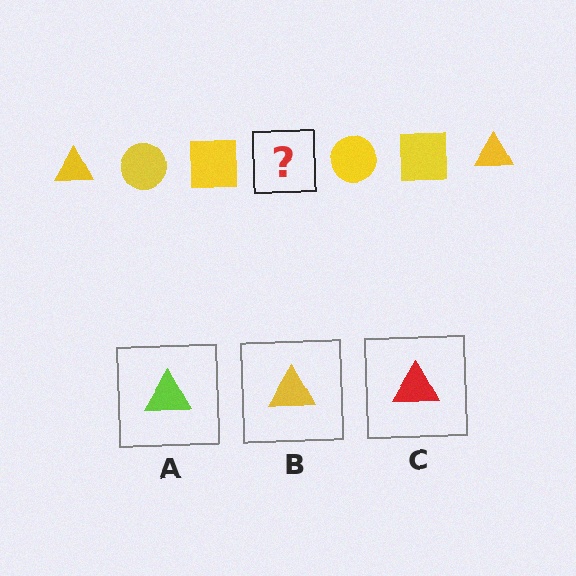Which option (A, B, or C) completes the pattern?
B.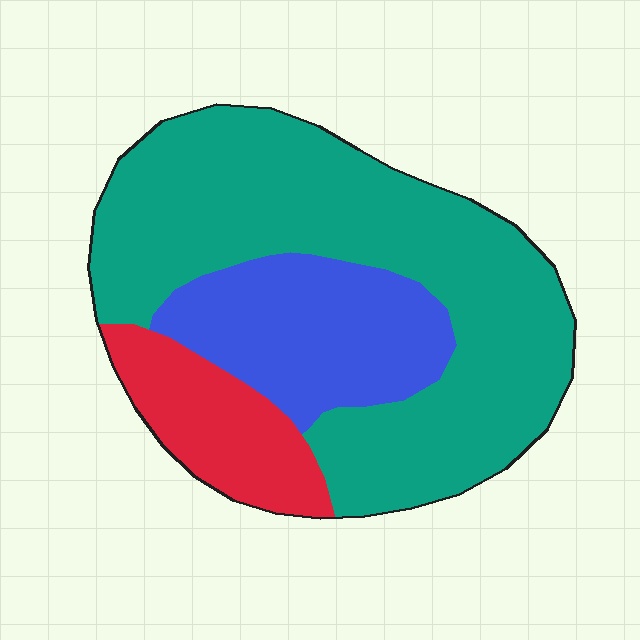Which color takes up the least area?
Red, at roughly 15%.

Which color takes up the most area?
Teal, at roughly 60%.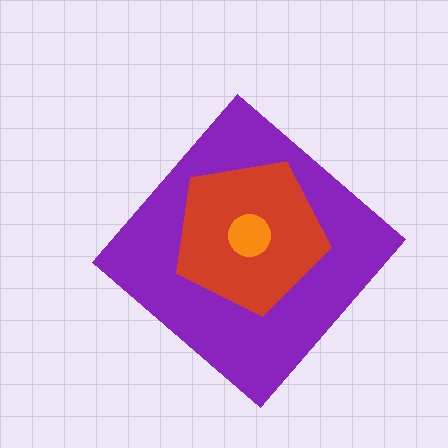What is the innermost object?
The orange circle.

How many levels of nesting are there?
3.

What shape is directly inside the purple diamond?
The red pentagon.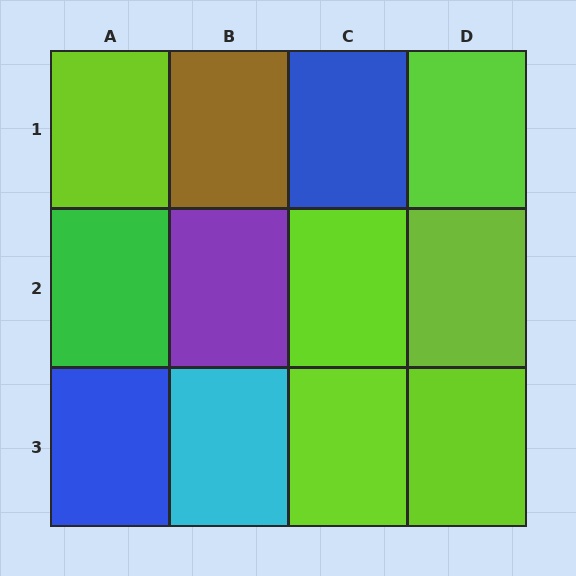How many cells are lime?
6 cells are lime.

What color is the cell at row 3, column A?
Blue.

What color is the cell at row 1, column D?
Lime.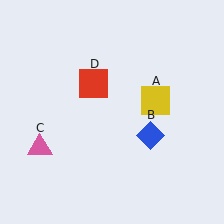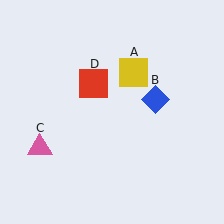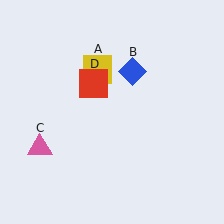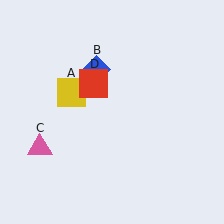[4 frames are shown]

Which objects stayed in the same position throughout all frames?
Pink triangle (object C) and red square (object D) remained stationary.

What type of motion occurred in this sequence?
The yellow square (object A), blue diamond (object B) rotated counterclockwise around the center of the scene.